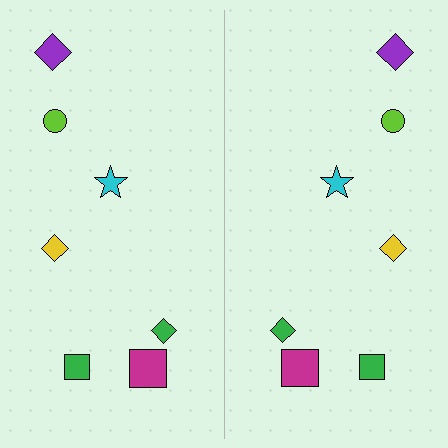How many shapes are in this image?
There are 14 shapes in this image.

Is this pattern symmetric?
Yes, this pattern has bilateral (reflection) symmetry.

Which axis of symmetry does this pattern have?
The pattern has a vertical axis of symmetry running through the center of the image.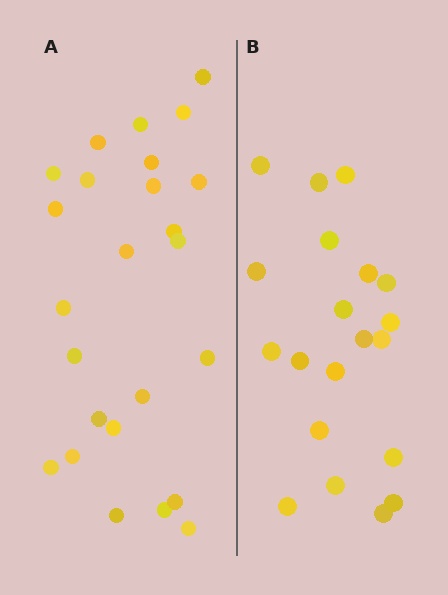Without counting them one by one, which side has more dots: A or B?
Region A (the left region) has more dots.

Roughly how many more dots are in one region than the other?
Region A has about 5 more dots than region B.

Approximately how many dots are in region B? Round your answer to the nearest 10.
About 20 dots.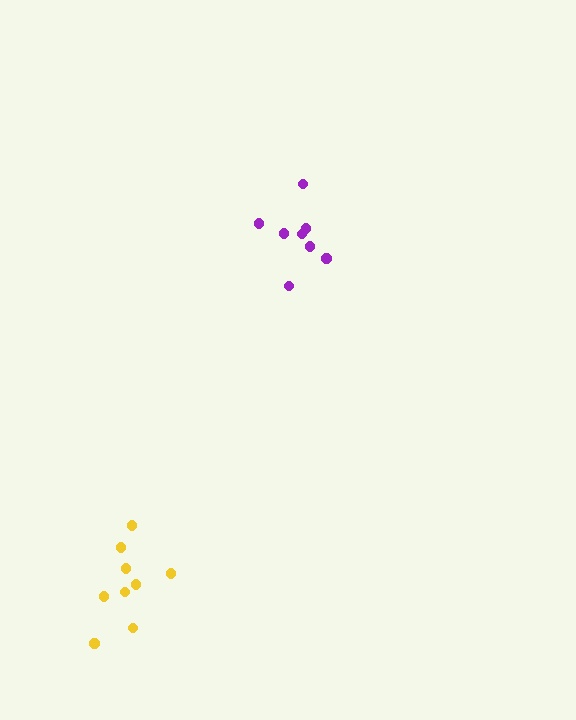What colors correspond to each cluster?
The clusters are colored: purple, yellow.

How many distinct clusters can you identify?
There are 2 distinct clusters.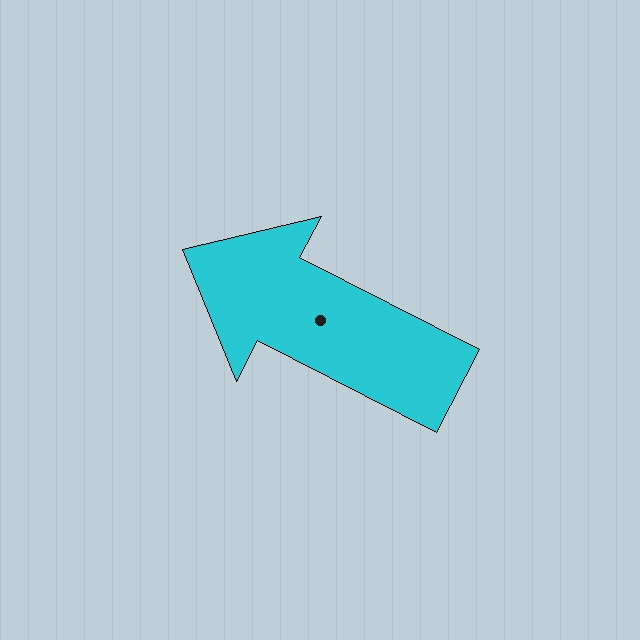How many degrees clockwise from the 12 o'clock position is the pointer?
Approximately 297 degrees.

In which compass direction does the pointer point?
Northwest.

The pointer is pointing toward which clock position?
Roughly 10 o'clock.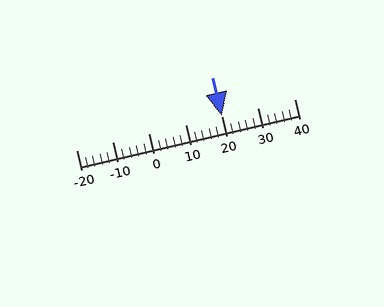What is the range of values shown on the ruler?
The ruler shows values from -20 to 40.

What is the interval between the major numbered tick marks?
The major tick marks are spaced 10 units apart.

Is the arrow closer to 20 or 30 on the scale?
The arrow is closer to 20.